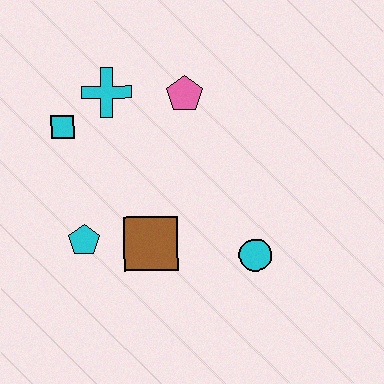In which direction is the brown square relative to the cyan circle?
The brown square is to the left of the cyan circle.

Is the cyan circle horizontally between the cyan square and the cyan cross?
No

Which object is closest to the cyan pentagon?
The brown square is closest to the cyan pentagon.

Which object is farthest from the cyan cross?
The cyan circle is farthest from the cyan cross.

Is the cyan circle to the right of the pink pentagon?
Yes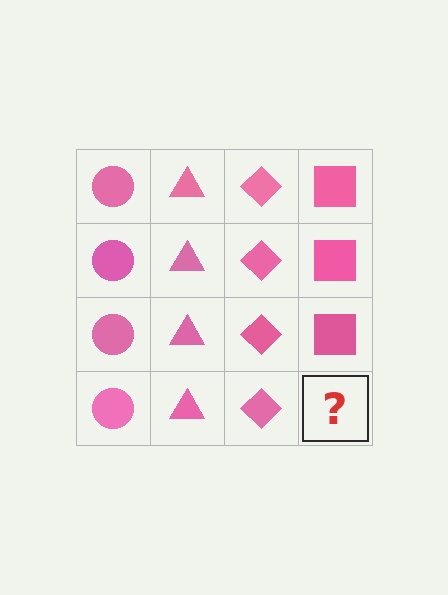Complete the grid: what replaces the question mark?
The question mark should be replaced with a pink square.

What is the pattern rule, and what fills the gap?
The rule is that each column has a consistent shape. The gap should be filled with a pink square.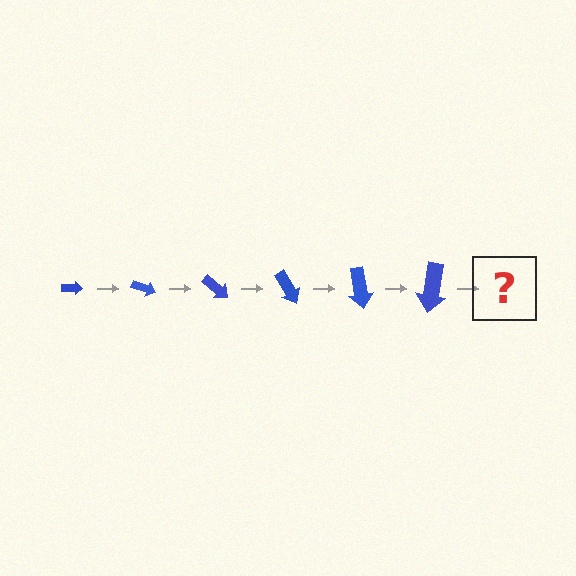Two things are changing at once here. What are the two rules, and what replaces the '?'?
The two rules are that the arrow grows larger each step and it rotates 20 degrees each step. The '?' should be an arrow, larger than the previous one and rotated 120 degrees from the start.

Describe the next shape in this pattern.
It should be an arrow, larger than the previous one and rotated 120 degrees from the start.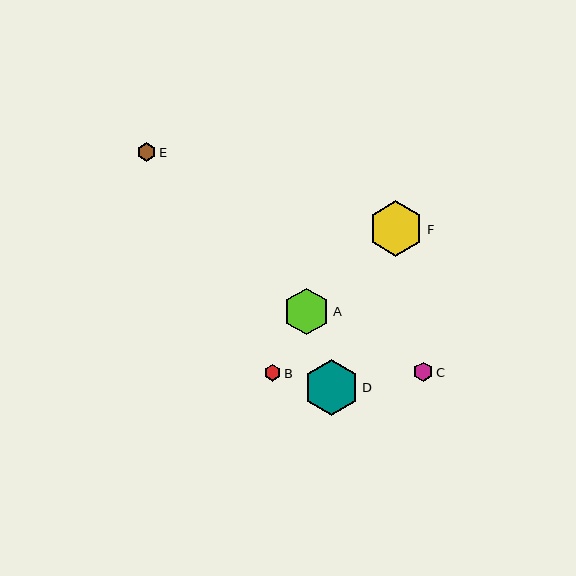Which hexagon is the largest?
Hexagon D is the largest with a size of approximately 56 pixels.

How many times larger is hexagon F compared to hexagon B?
Hexagon F is approximately 3.4 times the size of hexagon B.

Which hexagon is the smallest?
Hexagon B is the smallest with a size of approximately 16 pixels.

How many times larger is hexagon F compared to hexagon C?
Hexagon F is approximately 2.9 times the size of hexagon C.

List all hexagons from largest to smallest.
From largest to smallest: D, F, A, C, E, B.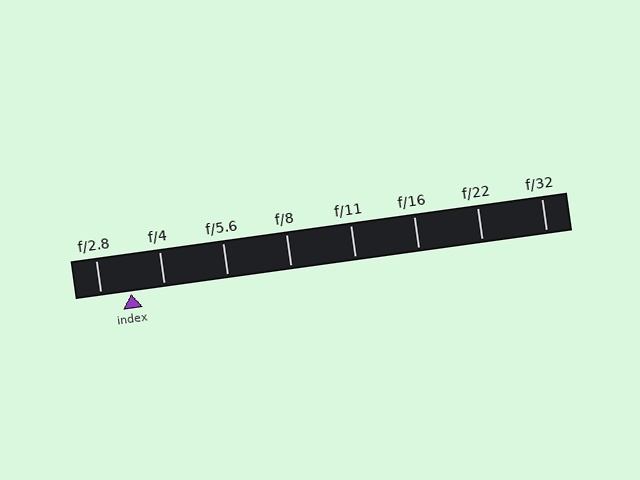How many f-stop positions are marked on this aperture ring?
There are 8 f-stop positions marked.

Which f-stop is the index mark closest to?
The index mark is closest to f/2.8.